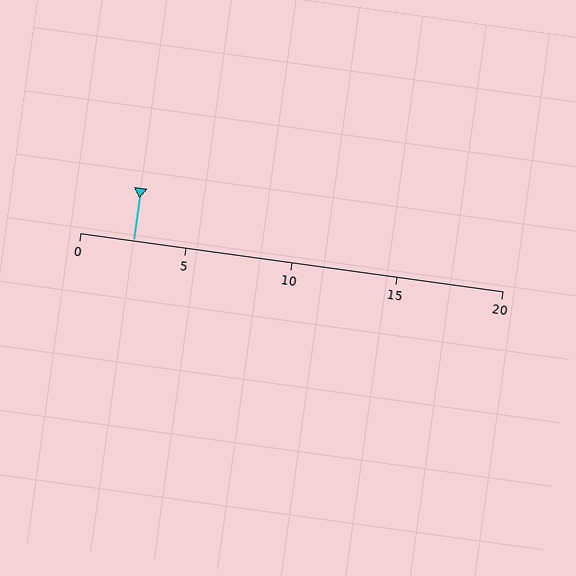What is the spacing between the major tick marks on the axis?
The major ticks are spaced 5 apart.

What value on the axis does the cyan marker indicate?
The marker indicates approximately 2.5.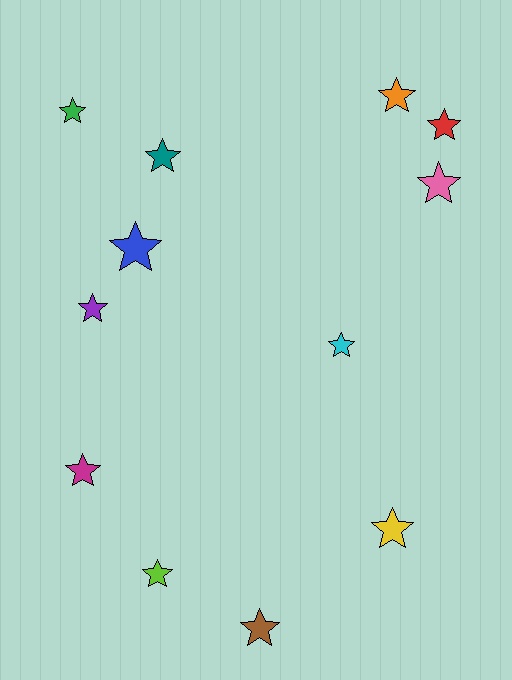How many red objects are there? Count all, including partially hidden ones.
There is 1 red object.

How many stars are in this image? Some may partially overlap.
There are 12 stars.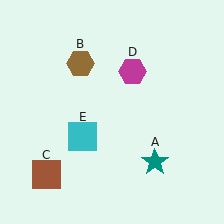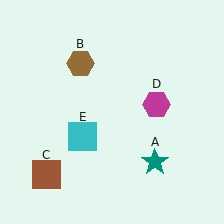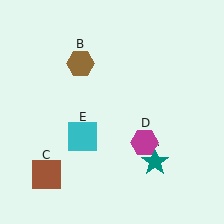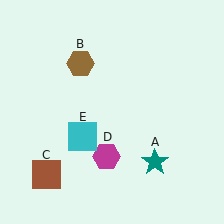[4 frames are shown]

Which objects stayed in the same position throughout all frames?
Teal star (object A) and brown hexagon (object B) and brown square (object C) and cyan square (object E) remained stationary.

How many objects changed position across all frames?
1 object changed position: magenta hexagon (object D).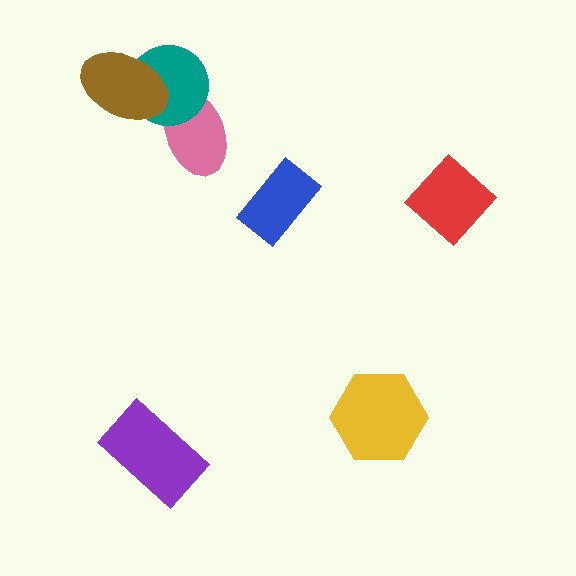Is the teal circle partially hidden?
Yes, it is partially covered by another shape.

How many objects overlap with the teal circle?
2 objects overlap with the teal circle.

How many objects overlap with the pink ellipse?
1 object overlaps with the pink ellipse.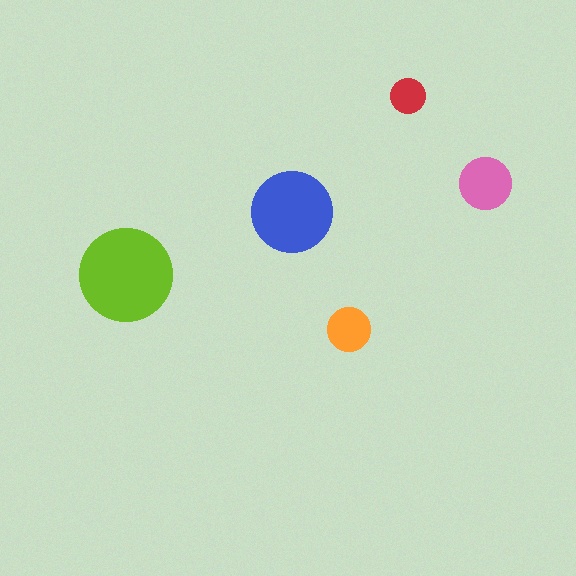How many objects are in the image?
There are 5 objects in the image.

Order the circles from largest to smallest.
the lime one, the blue one, the pink one, the orange one, the red one.